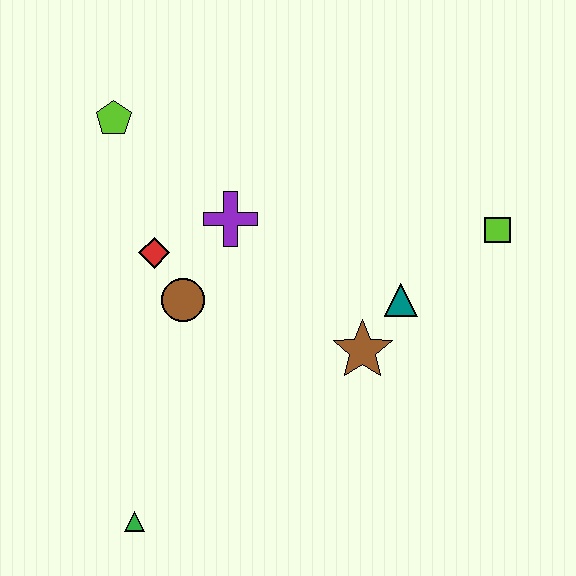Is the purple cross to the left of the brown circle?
No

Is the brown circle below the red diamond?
Yes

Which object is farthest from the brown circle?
The lime square is farthest from the brown circle.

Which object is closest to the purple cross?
The red diamond is closest to the purple cross.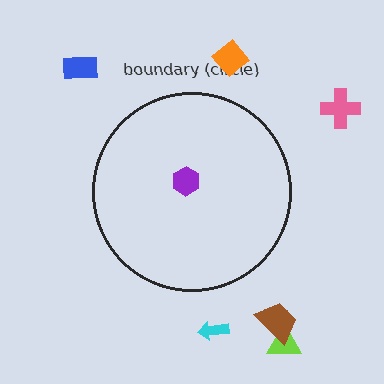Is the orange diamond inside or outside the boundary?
Outside.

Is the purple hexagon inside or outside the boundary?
Inside.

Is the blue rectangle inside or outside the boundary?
Outside.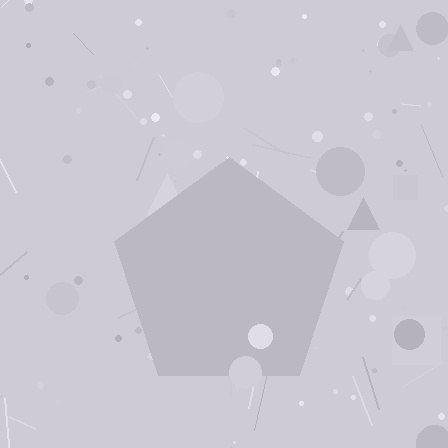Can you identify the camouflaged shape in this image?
The camouflaged shape is a pentagon.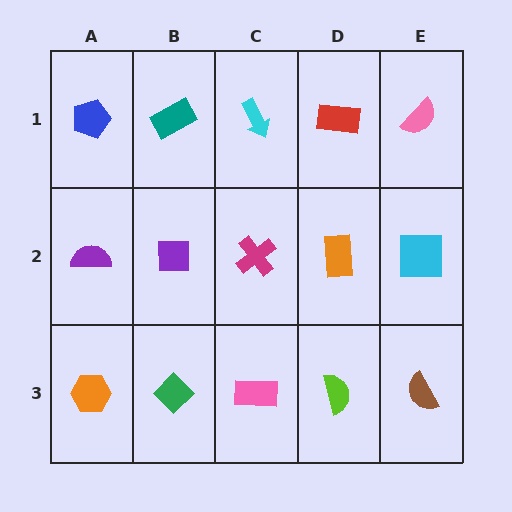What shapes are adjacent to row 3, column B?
A purple square (row 2, column B), an orange hexagon (row 3, column A), a pink rectangle (row 3, column C).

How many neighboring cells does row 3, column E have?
2.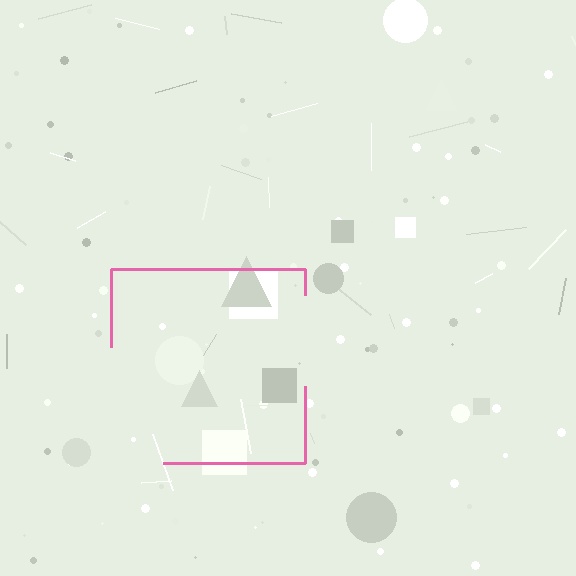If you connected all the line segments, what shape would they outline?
They would outline a square.